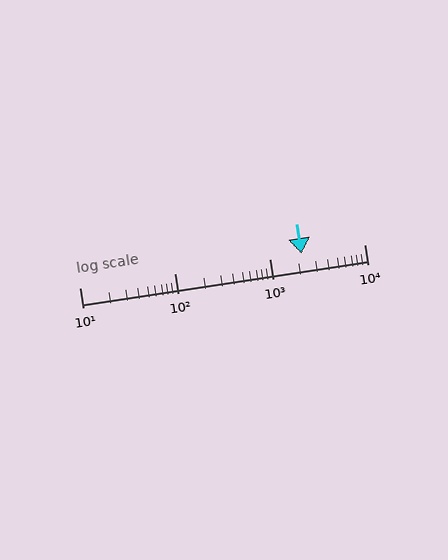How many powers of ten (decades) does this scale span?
The scale spans 3 decades, from 10 to 10000.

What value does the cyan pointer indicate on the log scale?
The pointer indicates approximately 2200.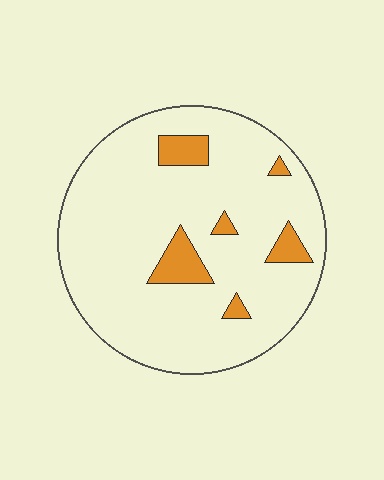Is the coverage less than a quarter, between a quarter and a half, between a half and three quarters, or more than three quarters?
Less than a quarter.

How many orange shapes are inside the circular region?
6.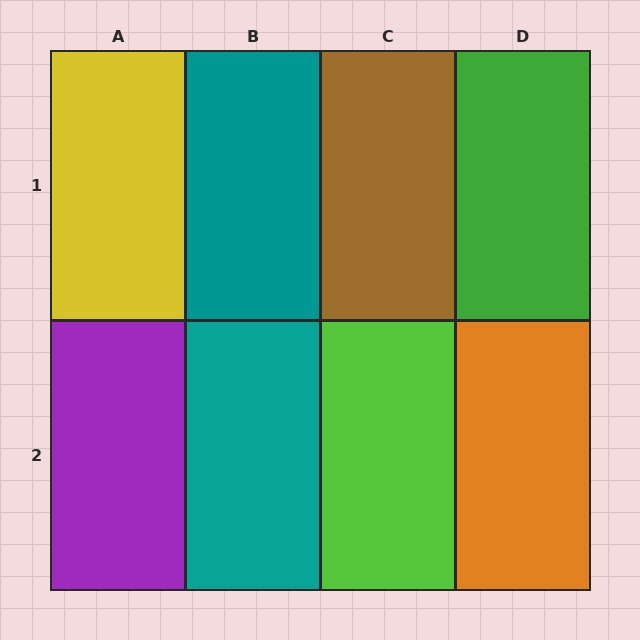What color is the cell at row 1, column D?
Green.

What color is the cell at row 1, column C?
Brown.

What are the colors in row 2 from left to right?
Purple, teal, lime, orange.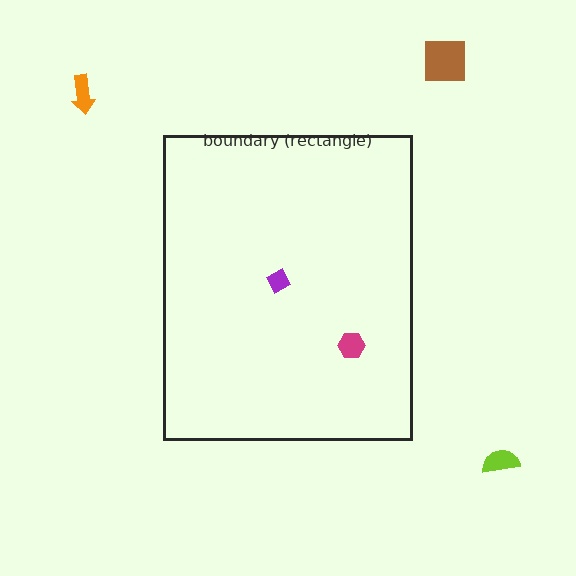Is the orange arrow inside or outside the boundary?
Outside.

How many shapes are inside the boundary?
2 inside, 3 outside.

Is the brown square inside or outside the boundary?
Outside.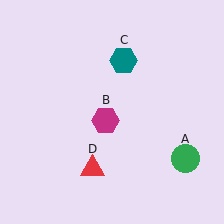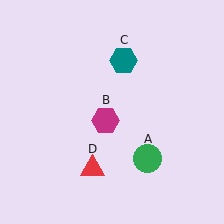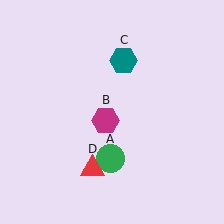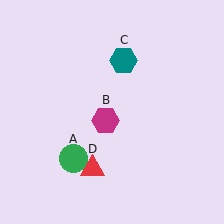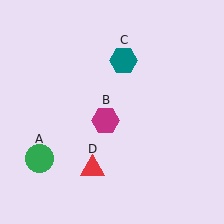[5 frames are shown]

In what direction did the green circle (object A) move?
The green circle (object A) moved left.